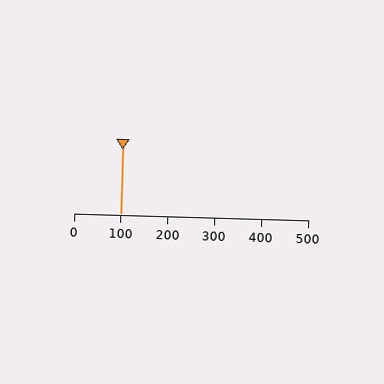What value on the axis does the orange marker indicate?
The marker indicates approximately 100.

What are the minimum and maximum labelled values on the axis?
The axis runs from 0 to 500.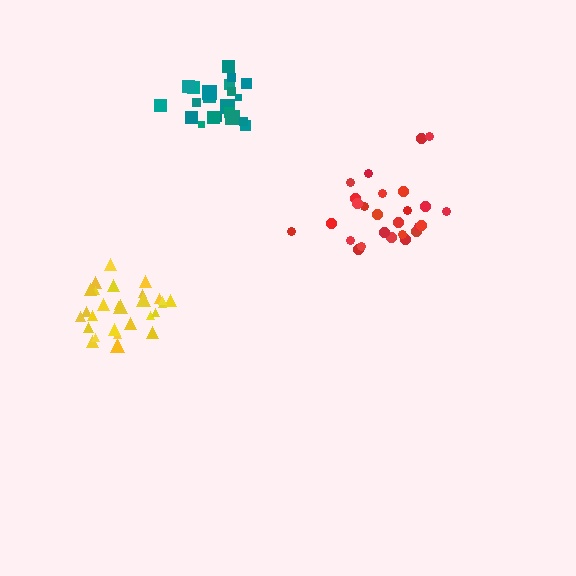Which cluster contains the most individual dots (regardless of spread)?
Yellow (28).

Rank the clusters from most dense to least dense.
yellow, teal, red.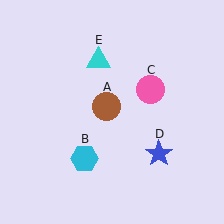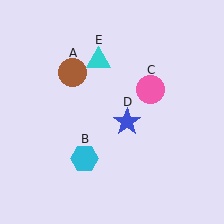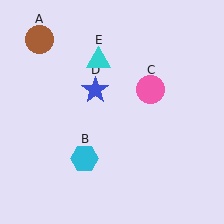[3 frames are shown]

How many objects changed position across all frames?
2 objects changed position: brown circle (object A), blue star (object D).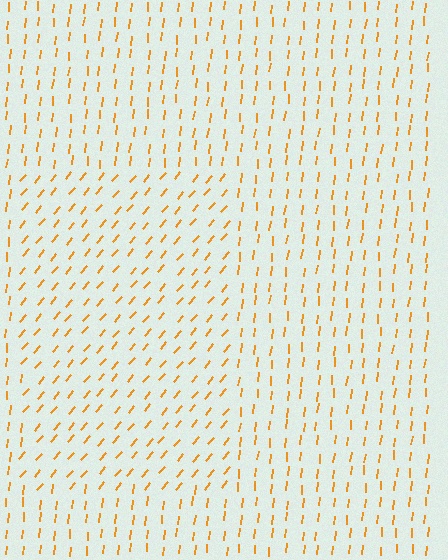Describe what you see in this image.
The image is filled with small orange line segments. A rectangle region in the image has lines oriented differently from the surrounding lines, creating a visible texture boundary.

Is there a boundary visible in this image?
Yes, there is a texture boundary formed by a change in line orientation.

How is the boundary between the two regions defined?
The boundary is defined purely by a change in line orientation (approximately 35 degrees difference). All lines are the same color and thickness.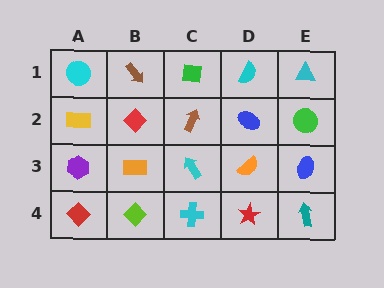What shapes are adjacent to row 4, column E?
A blue ellipse (row 3, column E), a red star (row 4, column D).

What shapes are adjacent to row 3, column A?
A yellow rectangle (row 2, column A), a red diamond (row 4, column A), an orange rectangle (row 3, column B).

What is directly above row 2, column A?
A cyan circle.